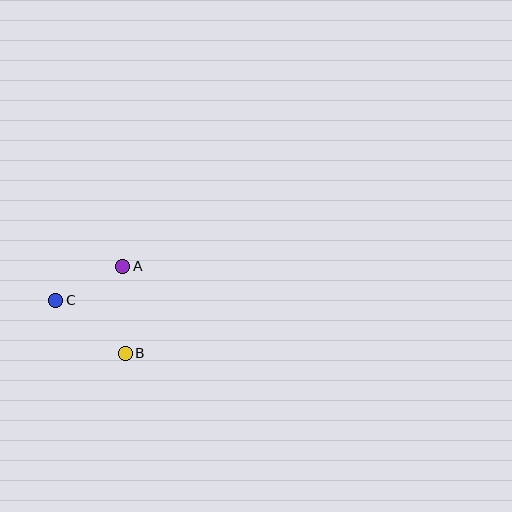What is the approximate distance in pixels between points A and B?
The distance between A and B is approximately 87 pixels.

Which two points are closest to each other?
Points A and C are closest to each other.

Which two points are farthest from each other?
Points B and C are farthest from each other.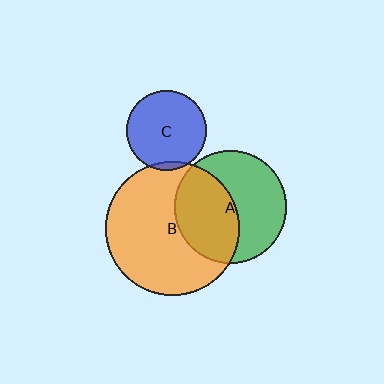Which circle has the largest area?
Circle B (orange).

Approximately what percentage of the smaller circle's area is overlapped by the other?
Approximately 5%.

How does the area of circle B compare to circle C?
Approximately 2.8 times.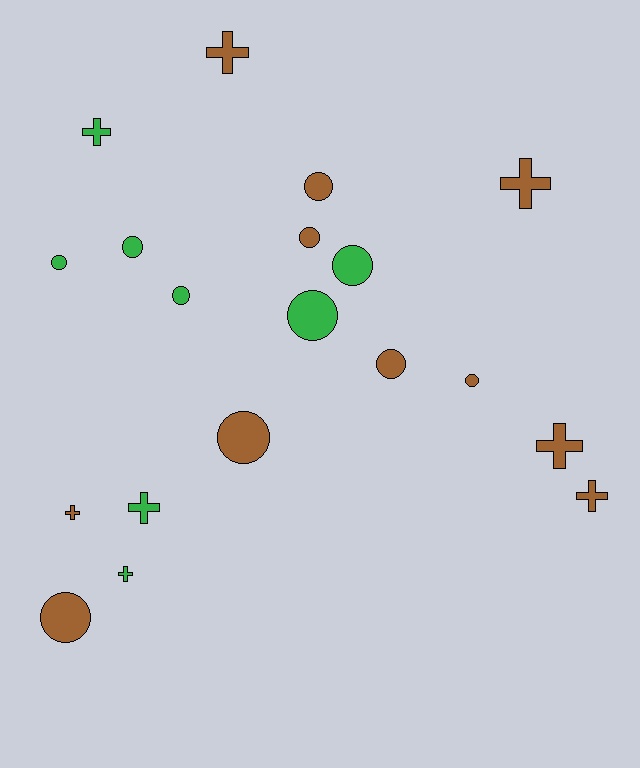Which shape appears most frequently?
Circle, with 11 objects.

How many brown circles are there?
There are 6 brown circles.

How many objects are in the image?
There are 19 objects.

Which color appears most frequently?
Brown, with 11 objects.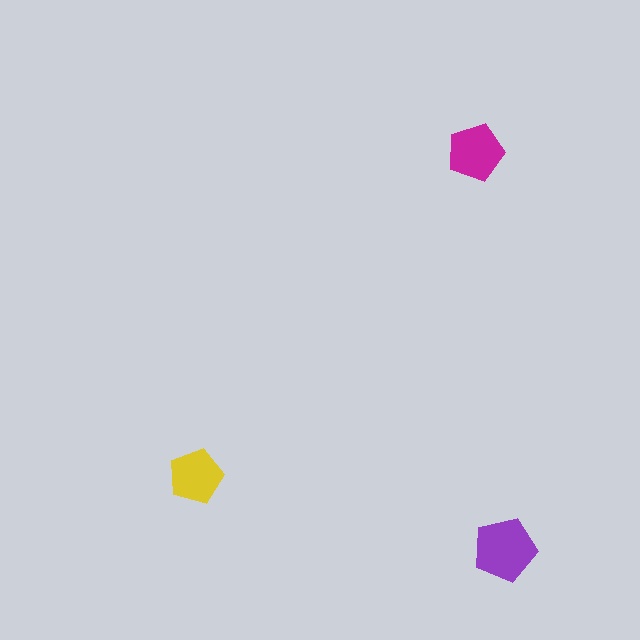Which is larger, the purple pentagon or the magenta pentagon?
The purple one.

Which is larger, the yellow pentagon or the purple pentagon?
The purple one.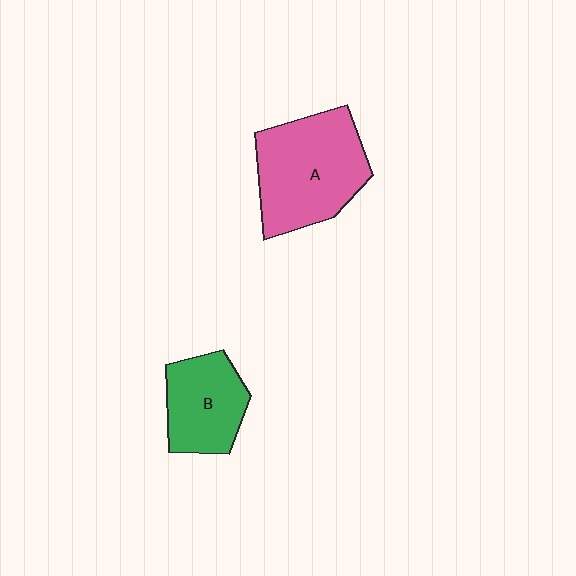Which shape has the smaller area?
Shape B (green).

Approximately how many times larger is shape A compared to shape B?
Approximately 1.5 times.